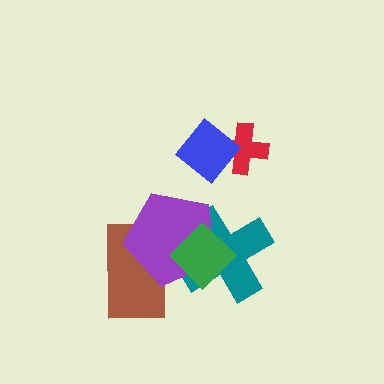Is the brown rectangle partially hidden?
Yes, it is partially covered by another shape.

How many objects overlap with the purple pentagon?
3 objects overlap with the purple pentagon.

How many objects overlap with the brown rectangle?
2 objects overlap with the brown rectangle.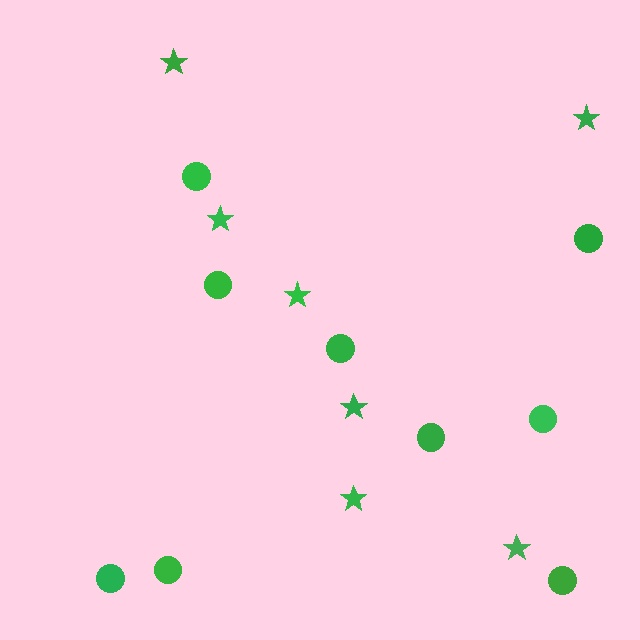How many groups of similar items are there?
There are 2 groups: one group of stars (7) and one group of circles (9).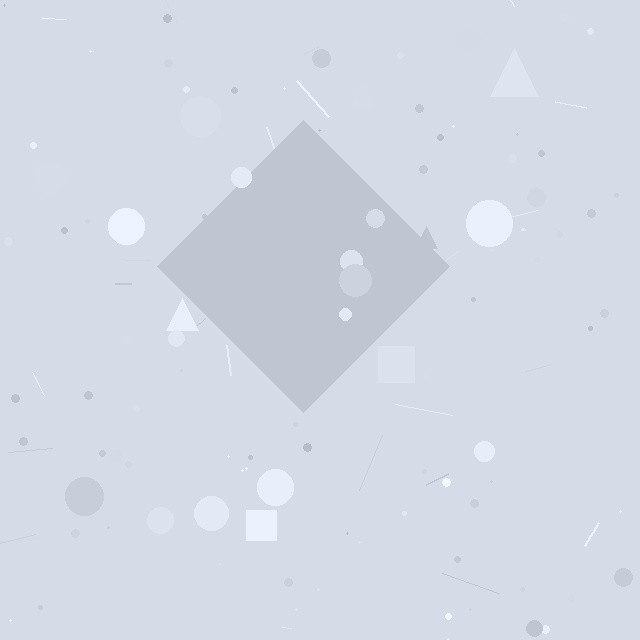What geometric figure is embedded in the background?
A diamond is embedded in the background.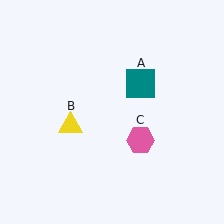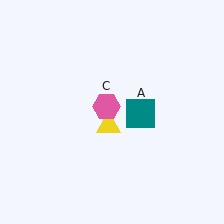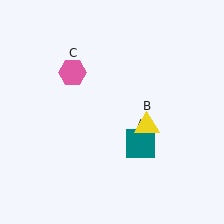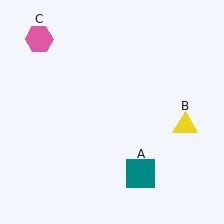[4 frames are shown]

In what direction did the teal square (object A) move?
The teal square (object A) moved down.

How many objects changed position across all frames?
3 objects changed position: teal square (object A), yellow triangle (object B), pink hexagon (object C).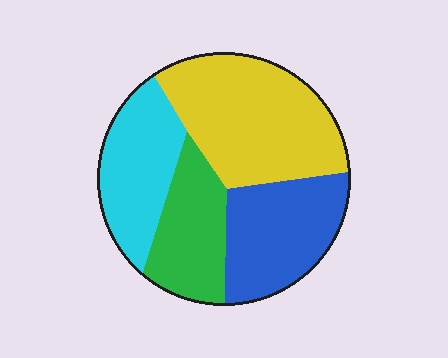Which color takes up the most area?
Yellow, at roughly 35%.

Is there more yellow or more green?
Yellow.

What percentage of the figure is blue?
Blue takes up between a sixth and a third of the figure.